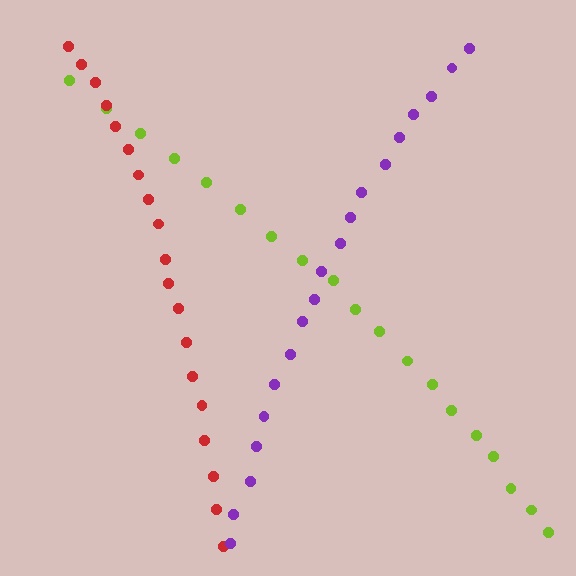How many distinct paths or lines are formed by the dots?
There are 3 distinct paths.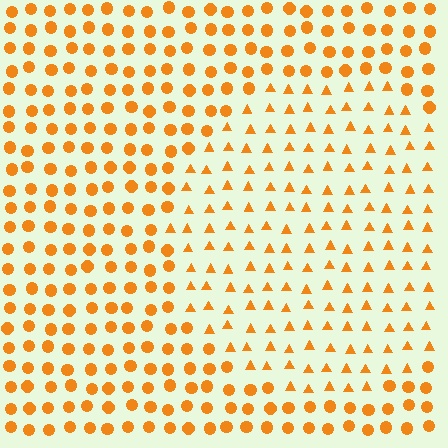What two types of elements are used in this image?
The image uses triangles inside the circle region and circles outside it.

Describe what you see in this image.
The image is filled with small orange elements arranged in a uniform grid. A circle-shaped region contains triangles, while the surrounding area contains circles. The boundary is defined purely by the change in element shape.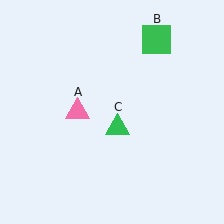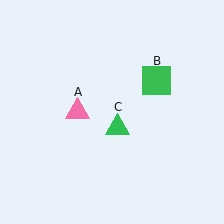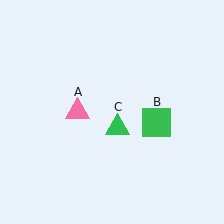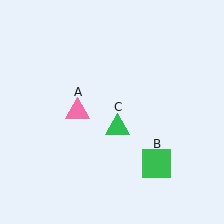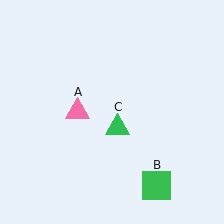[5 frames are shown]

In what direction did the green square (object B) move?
The green square (object B) moved down.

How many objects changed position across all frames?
1 object changed position: green square (object B).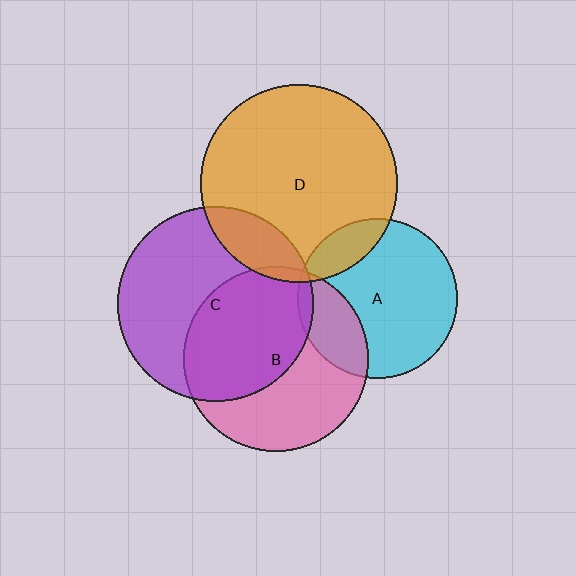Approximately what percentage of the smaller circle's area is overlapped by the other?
Approximately 25%.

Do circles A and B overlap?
Yes.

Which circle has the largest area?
Circle D (orange).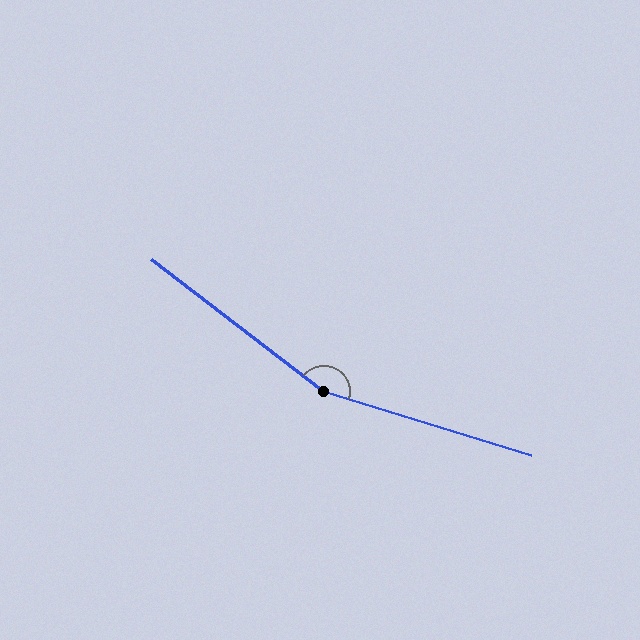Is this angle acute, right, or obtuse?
It is obtuse.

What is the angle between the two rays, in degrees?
Approximately 160 degrees.